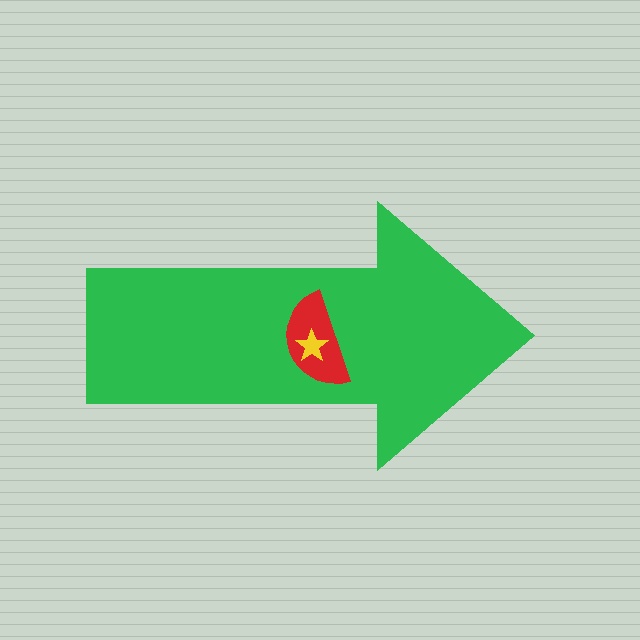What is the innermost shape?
The yellow star.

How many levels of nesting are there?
3.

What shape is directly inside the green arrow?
The red semicircle.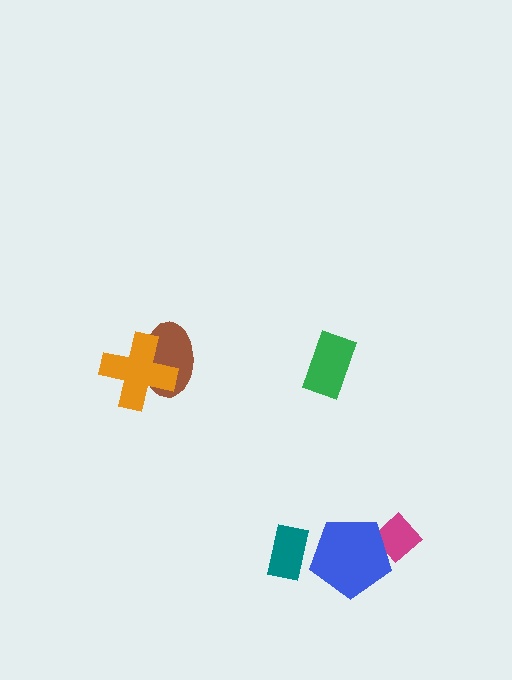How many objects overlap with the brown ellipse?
1 object overlaps with the brown ellipse.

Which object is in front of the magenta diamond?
The blue pentagon is in front of the magenta diamond.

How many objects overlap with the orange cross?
1 object overlaps with the orange cross.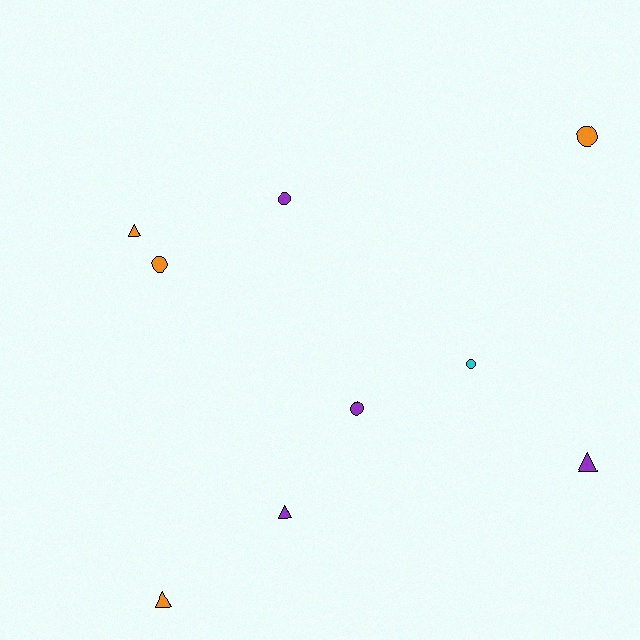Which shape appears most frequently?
Circle, with 5 objects.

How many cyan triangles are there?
There are no cyan triangles.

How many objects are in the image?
There are 9 objects.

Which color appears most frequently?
Orange, with 4 objects.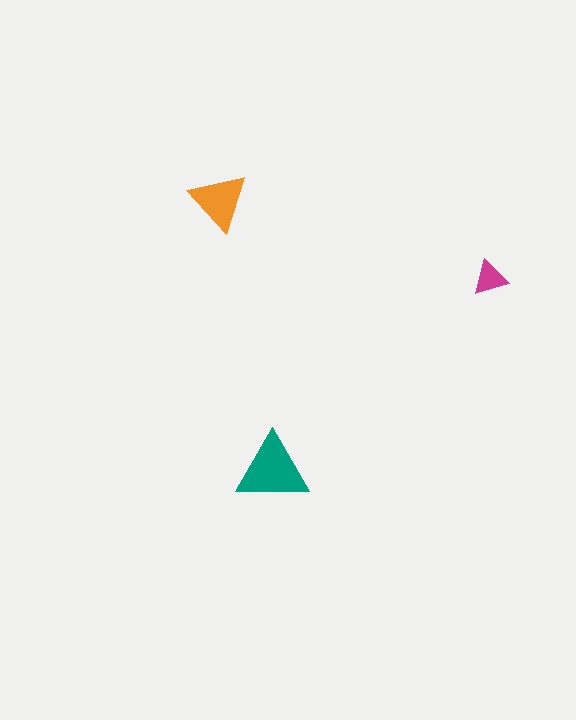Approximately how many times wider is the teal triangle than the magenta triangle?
About 2 times wider.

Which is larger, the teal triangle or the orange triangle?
The teal one.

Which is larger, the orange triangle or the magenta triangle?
The orange one.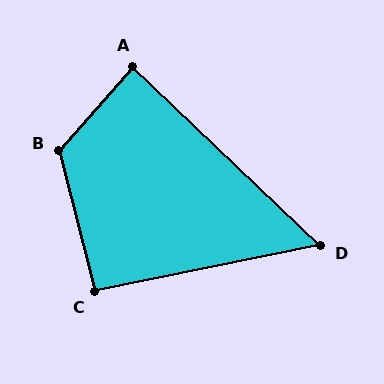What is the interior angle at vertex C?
Approximately 93 degrees (approximately right).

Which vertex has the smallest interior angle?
D, at approximately 55 degrees.